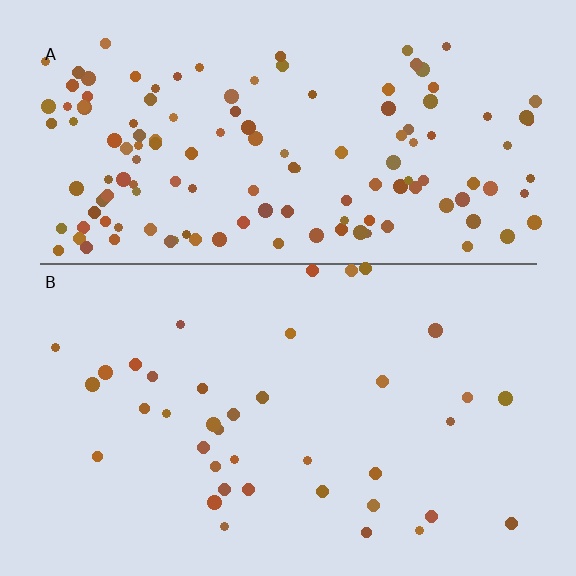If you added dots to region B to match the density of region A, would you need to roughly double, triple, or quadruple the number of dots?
Approximately quadruple.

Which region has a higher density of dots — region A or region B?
A (the top).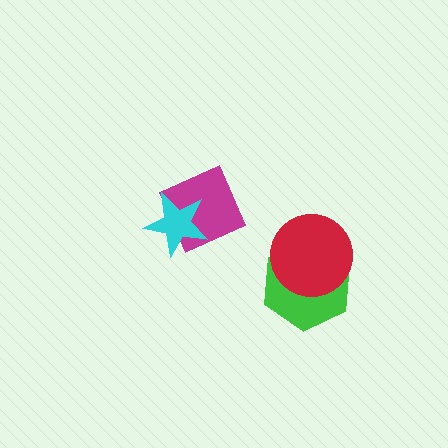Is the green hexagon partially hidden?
Yes, it is partially covered by another shape.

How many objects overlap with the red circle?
1 object overlaps with the red circle.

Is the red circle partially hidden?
No, no other shape covers it.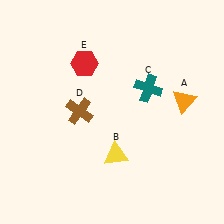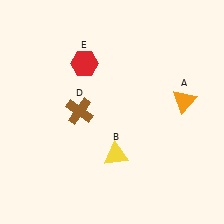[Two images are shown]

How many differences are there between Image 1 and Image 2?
There is 1 difference between the two images.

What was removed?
The teal cross (C) was removed in Image 2.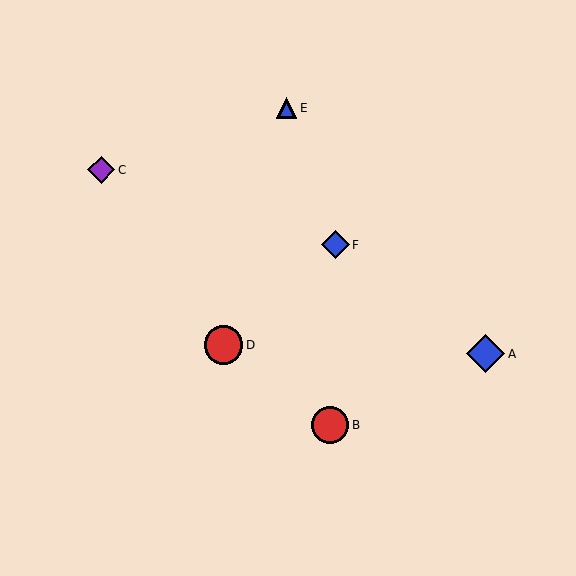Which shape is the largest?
The red circle (labeled D) is the largest.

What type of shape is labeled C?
Shape C is a purple diamond.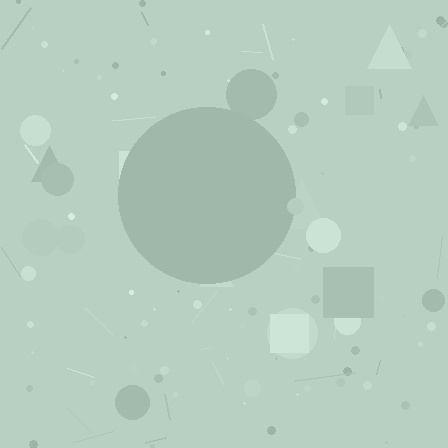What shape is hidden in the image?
A circle is hidden in the image.